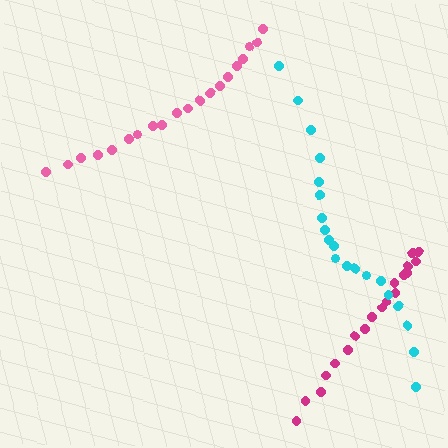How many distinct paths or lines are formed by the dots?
There are 3 distinct paths.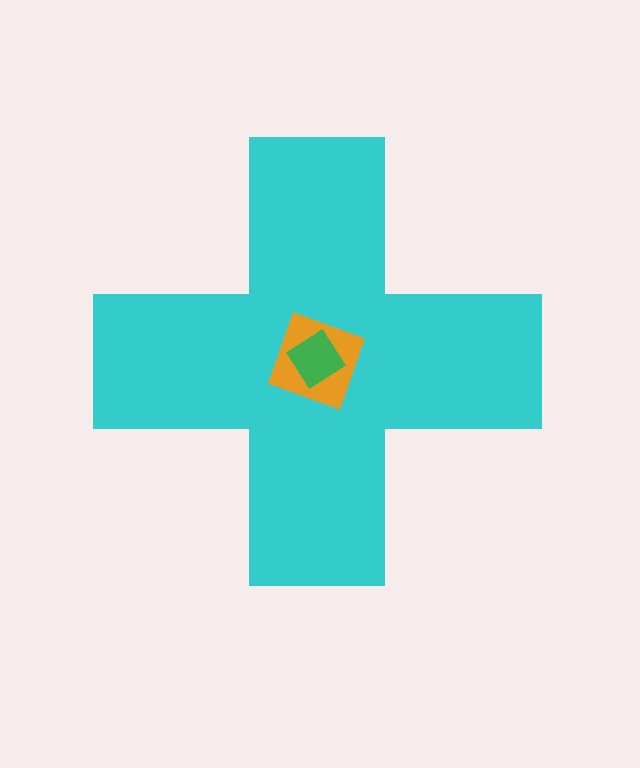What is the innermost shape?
The green diamond.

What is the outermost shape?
The cyan cross.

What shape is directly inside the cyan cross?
The orange square.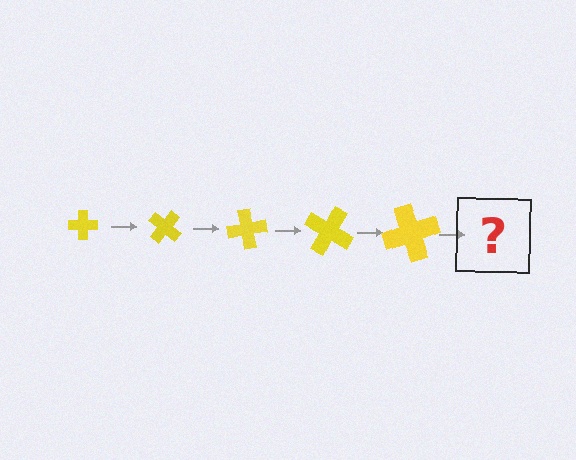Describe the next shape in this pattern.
It should be a cross, larger than the previous one and rotated 200 degrees from the start.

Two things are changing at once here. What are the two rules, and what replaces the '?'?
The two rules are that the cross grows larger each step and it rotates 40 degrees each step. The '?' should be a cross, larger than the previous one and rotated 200 degrees from the start.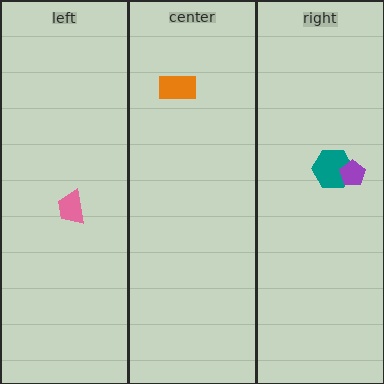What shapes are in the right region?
The teal hexagon, the purple pentagon.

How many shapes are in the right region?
2.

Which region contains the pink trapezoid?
The left region.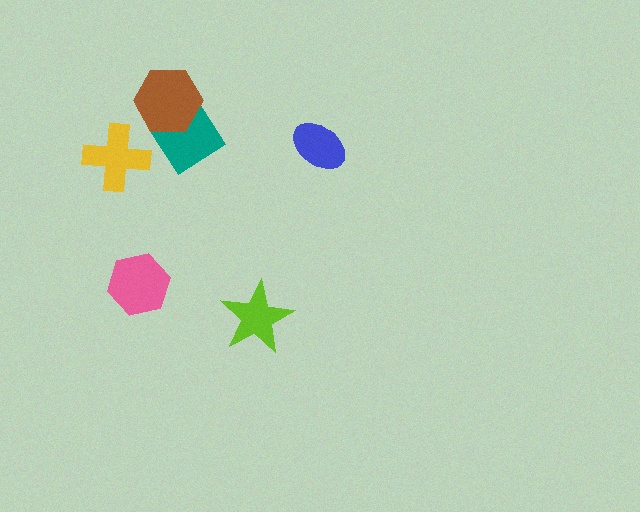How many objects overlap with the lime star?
0 objects overlap with the lime star.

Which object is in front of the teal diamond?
The brown hexagon is in front of the teal diamond.